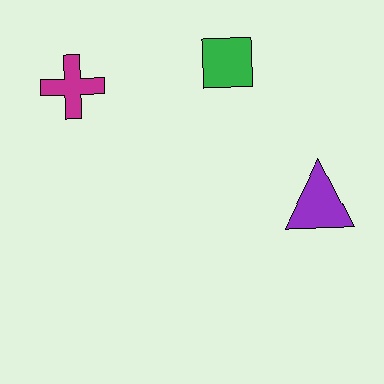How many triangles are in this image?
There is 1 triangle.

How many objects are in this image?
There are 3 objects.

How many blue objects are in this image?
There are no blue objects.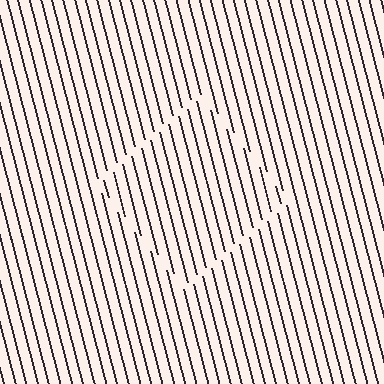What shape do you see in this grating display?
An illusory square. The interior of the shape contains the same grating, shifted by half a period — the contour is defined by the phase discontinuity where line-ends from the inner and outer gratings abut.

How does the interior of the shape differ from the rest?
The interior of the shape contains the same grating, shifted by half a period — the contour is defined by the phase discontinuity where line-ends from the inner and outer gratings abut.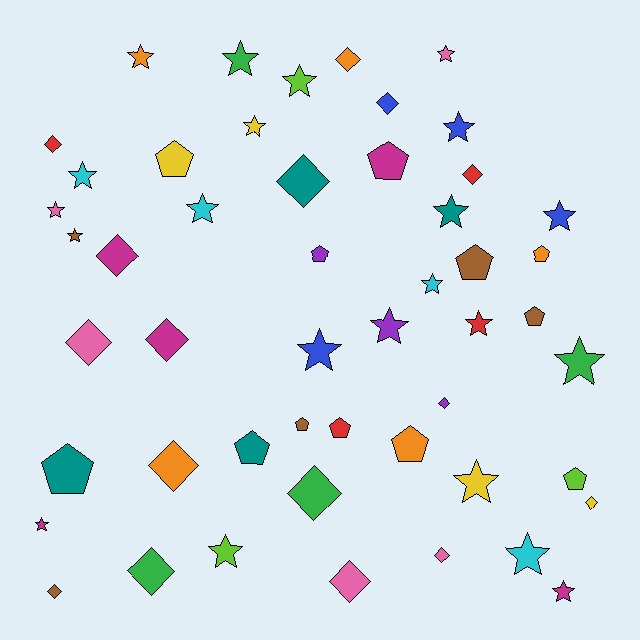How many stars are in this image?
There are 22 stars.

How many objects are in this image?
There are 50 objects.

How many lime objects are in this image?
There are 3 lime objects.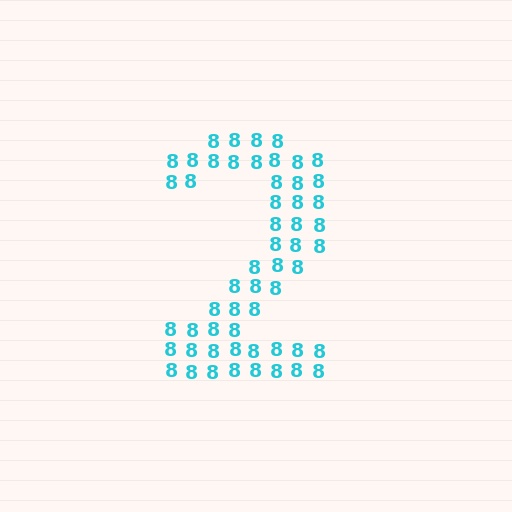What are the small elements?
The small elements are digit 8's.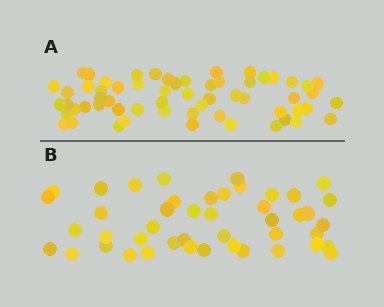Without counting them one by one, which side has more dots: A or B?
Region A (the top region) has more dots.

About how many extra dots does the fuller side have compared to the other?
Region A has approximately 15 more dots than region B.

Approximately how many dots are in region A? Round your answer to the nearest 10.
About 60 dots.